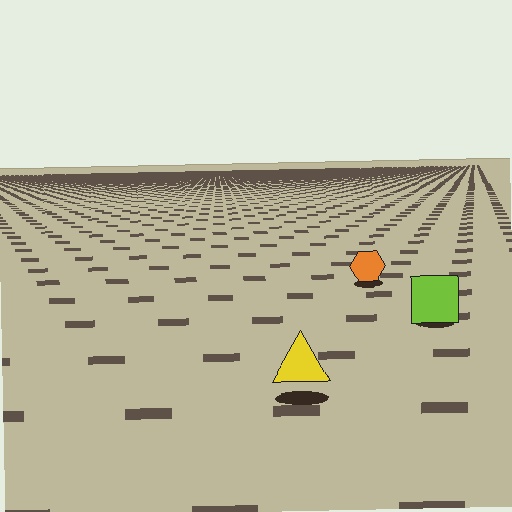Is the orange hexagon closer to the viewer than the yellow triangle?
No. The yellow triangle is closer — you can tell from the texture gradient: the ground texture is coarser near it.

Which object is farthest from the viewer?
The orange hexagon is farthest from the viewer. It appears smaller and the ground texture around it is denser.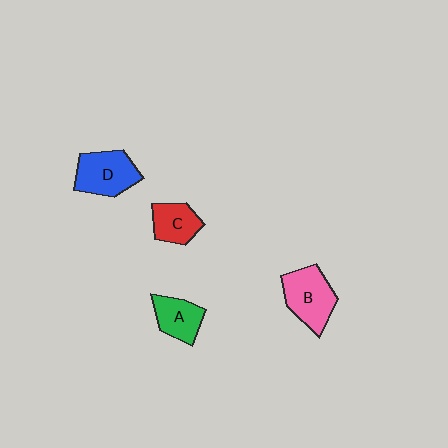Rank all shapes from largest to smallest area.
From largest to smallest: B (pink), D (blue), A (green), C (red).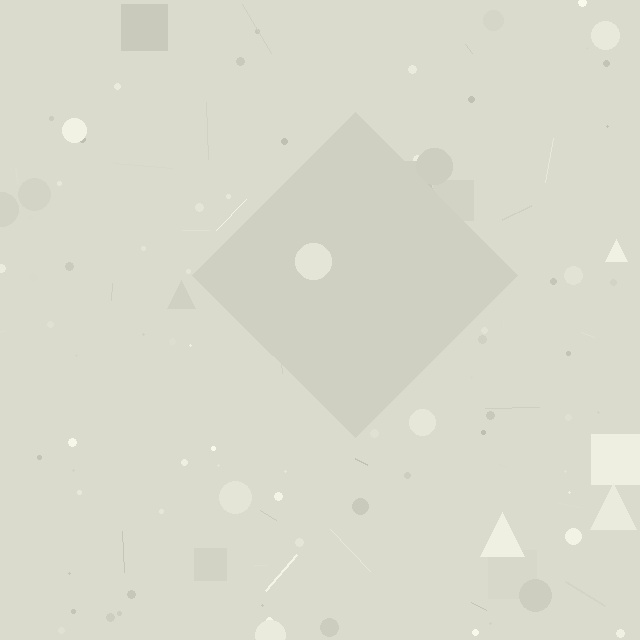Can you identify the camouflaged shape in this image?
The camouflaged shape is a diamond.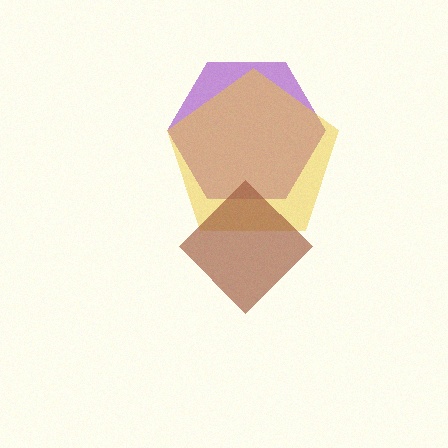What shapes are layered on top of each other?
The layered shapes are: a purple hexagon, a yellow pentagon, a brown diamond.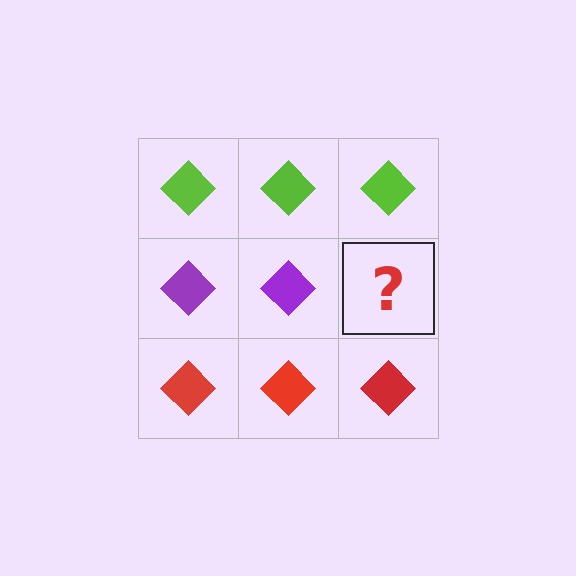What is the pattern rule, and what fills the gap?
The rule is that each row has a consistent color. The gap should be filled with a purple diamond.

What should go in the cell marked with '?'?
The missing cell should contain a purple diamond.